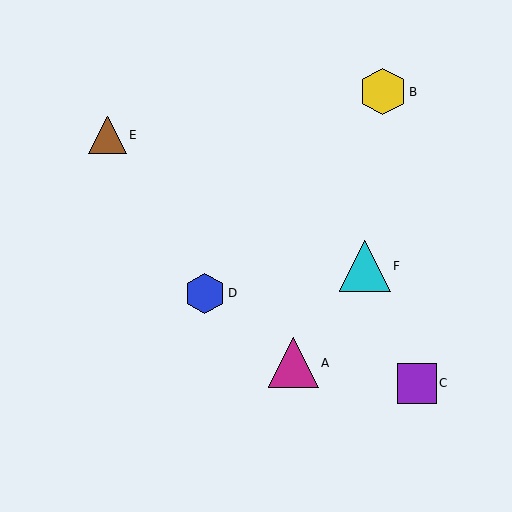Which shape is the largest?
The cyan triangle (labeled F) is the largest.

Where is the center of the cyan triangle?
The center of the cyan triangle is at (365, 266).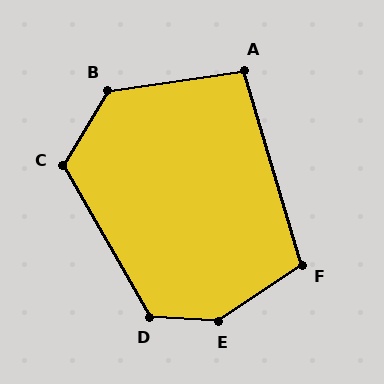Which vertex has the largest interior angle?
E, at approximately 142 degrees.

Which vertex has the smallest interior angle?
A, at approximately 98 degrees.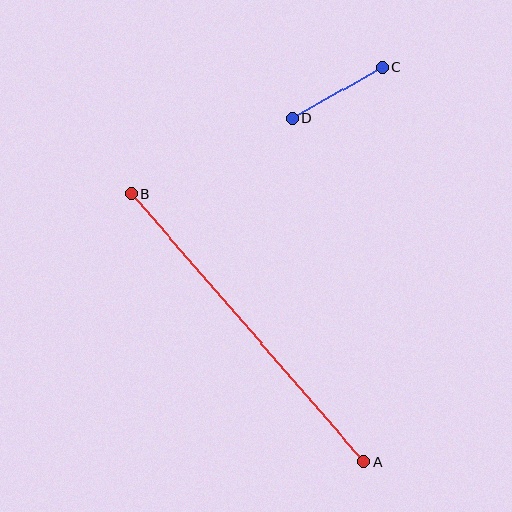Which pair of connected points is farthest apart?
Points A and B are farthest apart.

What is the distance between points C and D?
The distance is approximately 104 pixels.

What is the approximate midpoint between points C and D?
The midpoint is at approximately (337, 93) pixels.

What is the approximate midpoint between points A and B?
The midpoint is at approximately (248, 328) pixels.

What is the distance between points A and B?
The distance is approximately 354 pixels.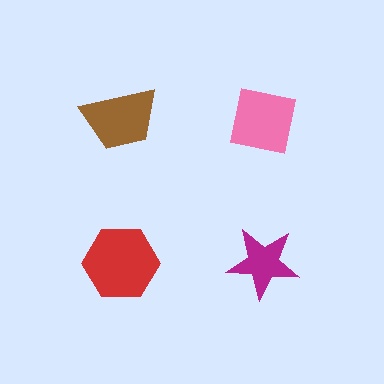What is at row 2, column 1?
A red hexagon.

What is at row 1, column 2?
A pink square.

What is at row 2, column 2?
A magenta star.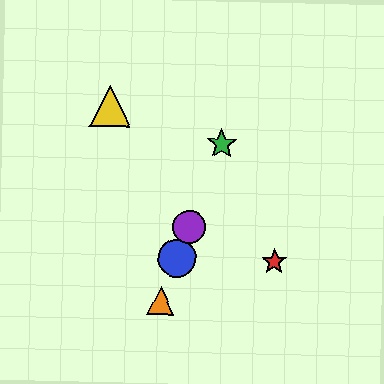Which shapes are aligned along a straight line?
The blue circle, the green star, the purple circle, the orange triangle are aligned along a straight line.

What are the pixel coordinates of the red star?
The red star is at (274, 262).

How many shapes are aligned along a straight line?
4 shapes (the blue circle, the green star, the purple circle, the orange triangle) are aligned along a straight line.